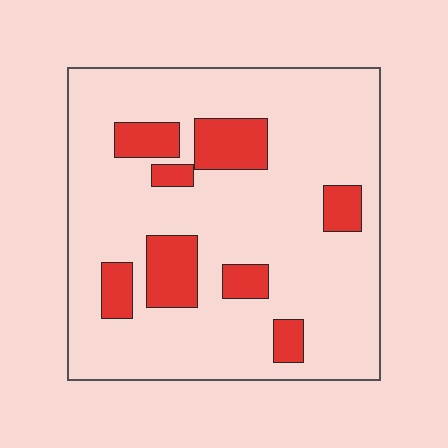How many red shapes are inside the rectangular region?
8.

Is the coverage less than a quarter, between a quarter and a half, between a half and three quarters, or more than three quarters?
Less than a quarter.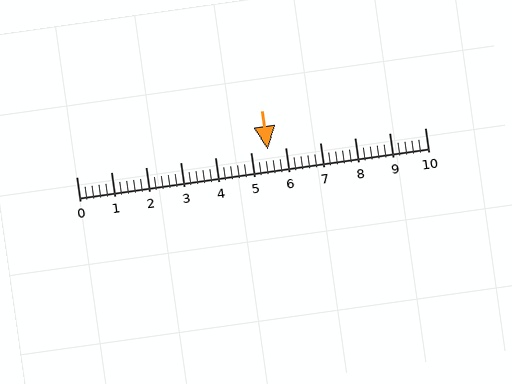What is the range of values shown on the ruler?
The ruler shows values from 0 to 10.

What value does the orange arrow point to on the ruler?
The orange arrow points to approximately 5.5.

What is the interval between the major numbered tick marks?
The major tick marks are spaced 1 units apart.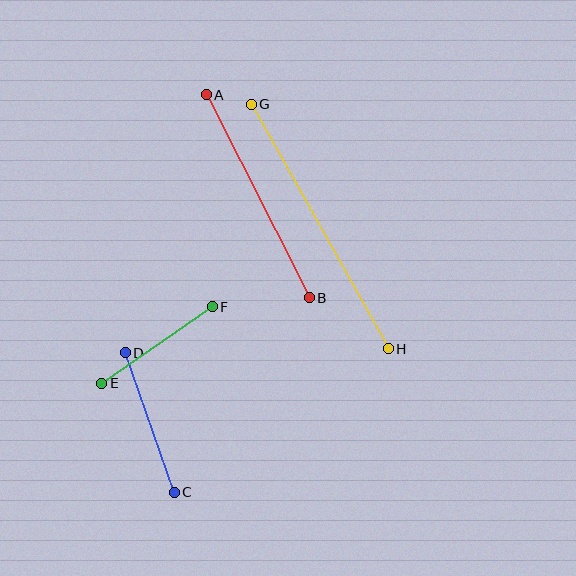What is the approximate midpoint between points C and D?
The midpoint is at approximately (150, 422) pixels.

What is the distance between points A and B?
The distance is approximately 228 pixels.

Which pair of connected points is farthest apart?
Points G and H are farthest apart.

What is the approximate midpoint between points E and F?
The midpoint is at approximately (157, 345) pixels.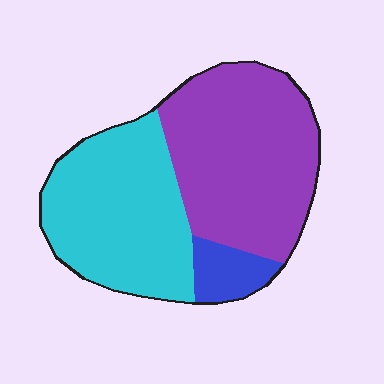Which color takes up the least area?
Blue, at roughly 10%.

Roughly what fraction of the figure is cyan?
Cyan takes up between a third and a half of the figure.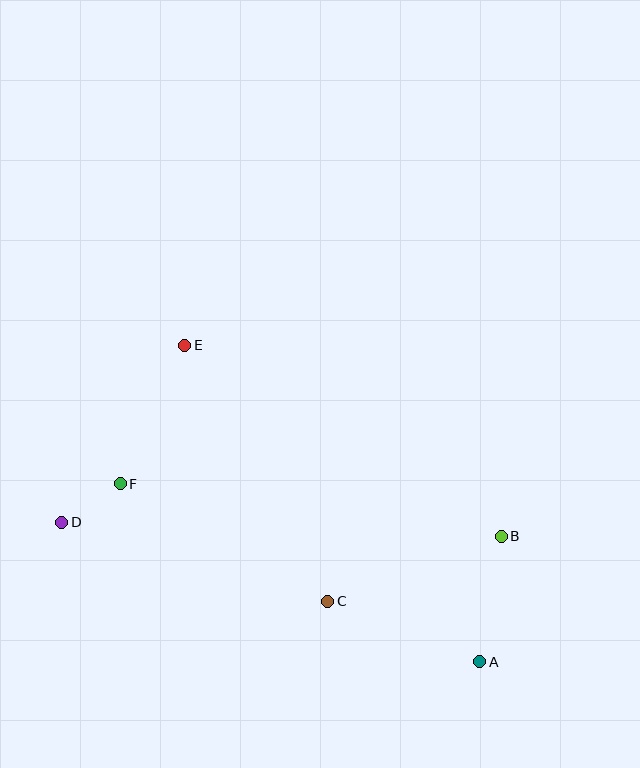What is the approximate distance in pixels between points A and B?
The distance between A and B is approximately 127 pixels.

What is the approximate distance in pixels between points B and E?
The distance between B and E is approximately 370 pixels.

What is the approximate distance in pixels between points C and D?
The distance between C and D is approximately 277 pixels.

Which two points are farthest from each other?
Points A and D are farthest from each other.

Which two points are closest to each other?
Points D and F are closest to each other.